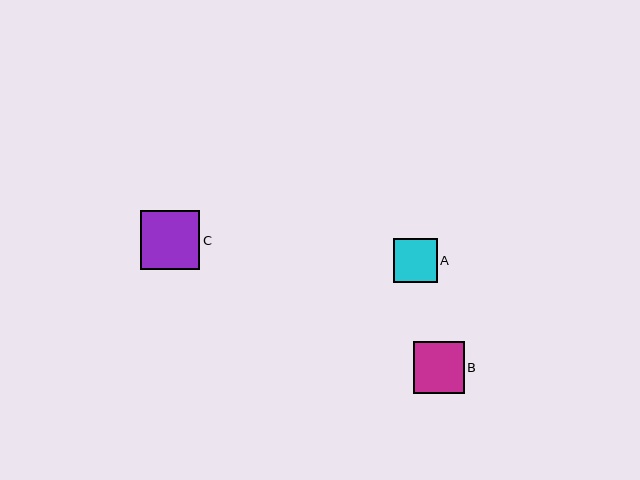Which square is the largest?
Square C is the largest with a size of approximately 59 pixels.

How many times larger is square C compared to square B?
Square C is approximately 1.2 times the size of square B.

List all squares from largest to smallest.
From largest to smallest: C, B, A.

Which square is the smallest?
Square A is the smallest with a size of approximately 44 pixels.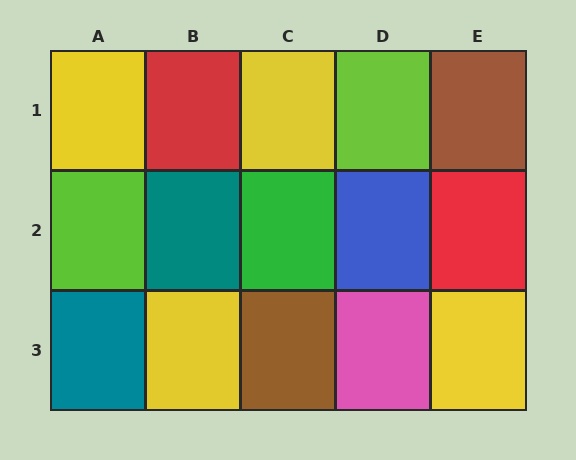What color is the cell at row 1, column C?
Yellow.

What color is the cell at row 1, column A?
Yellow.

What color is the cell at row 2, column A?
Lime.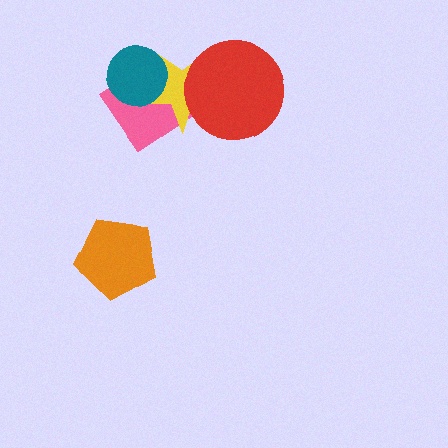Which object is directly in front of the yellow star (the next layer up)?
The teal circle is directly in front of the yellow star.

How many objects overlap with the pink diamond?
2 objects overlap with the pink diamond.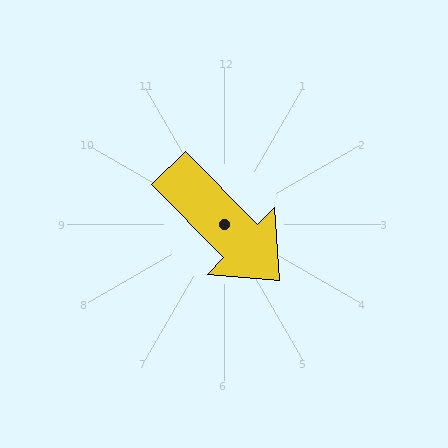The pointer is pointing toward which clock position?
Roughly 5 o'clock.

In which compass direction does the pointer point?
Southeast.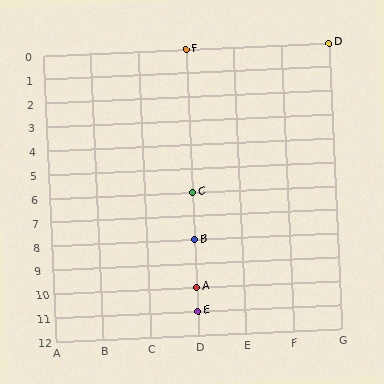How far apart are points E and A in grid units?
Points E and A are 1 row apart.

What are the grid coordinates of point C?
Point C is at grid coordinates (D, 6).